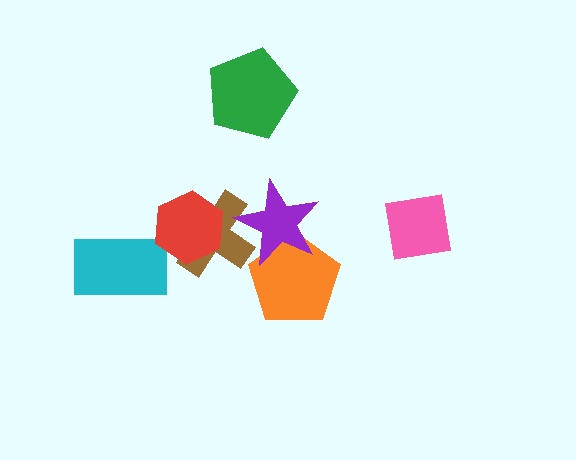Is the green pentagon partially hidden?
No, no other shape covers it.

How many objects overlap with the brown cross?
2 objects overlap with the brown cross.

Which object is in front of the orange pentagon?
The purple star is in front of the orange pentagon.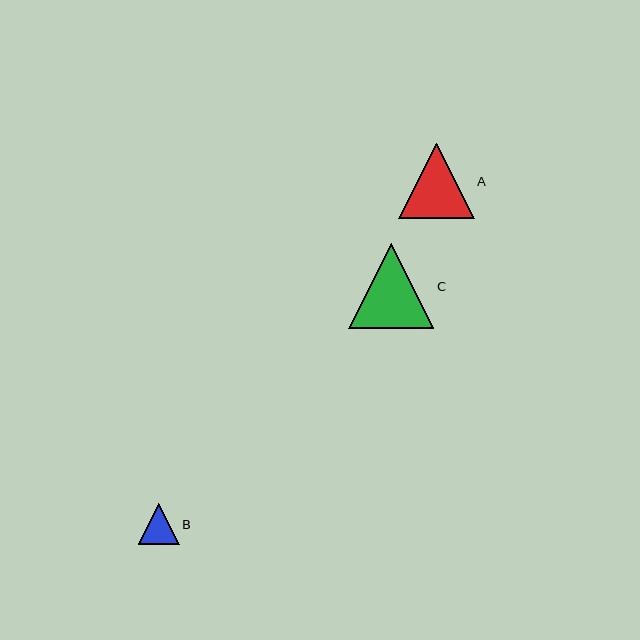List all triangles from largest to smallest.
From largest to smallest: C, A, B.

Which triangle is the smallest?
Triangle B is the smallest with a size of approximately 41 pixels.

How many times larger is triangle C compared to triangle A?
Triangle C is approximately 1.1 times the size of triangle A.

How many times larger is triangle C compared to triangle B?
Triangle C is approximately 2.1 times the size of triangle B.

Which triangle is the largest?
Triangle C is the largest with a size of approximately 85 pixels.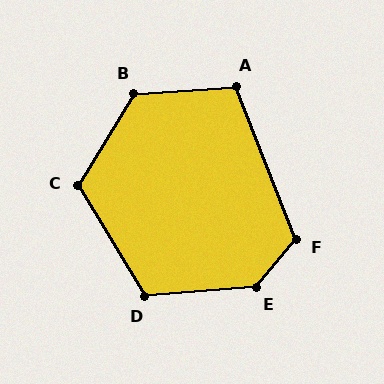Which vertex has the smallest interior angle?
A, at approximately 108 degrees.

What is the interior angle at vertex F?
Approximately 118 degrees (obtuse).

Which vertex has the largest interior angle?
E, at approximately 135 degrees.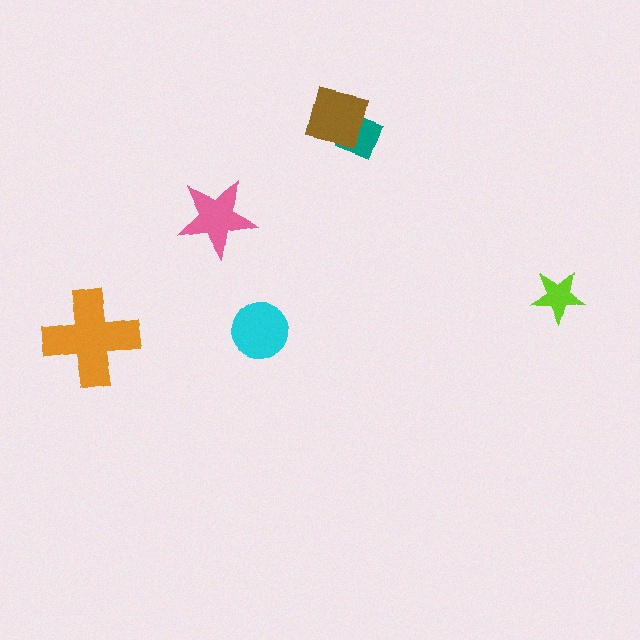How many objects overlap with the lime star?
0 objects overlap with the lime star.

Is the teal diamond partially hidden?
Yes, it is partially covered by another shape.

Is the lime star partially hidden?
No, no other shape covers it.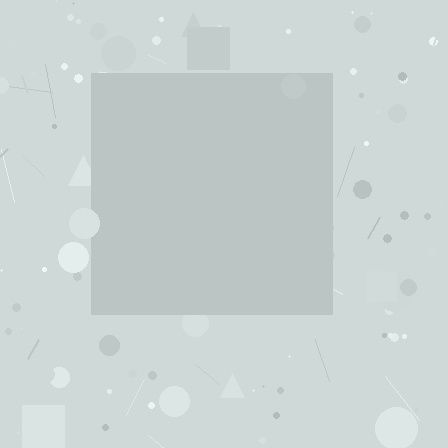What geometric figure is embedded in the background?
A square is embedded in the background.